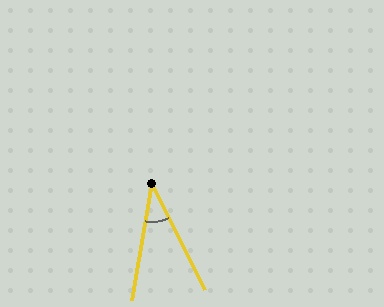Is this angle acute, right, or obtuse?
It is acute.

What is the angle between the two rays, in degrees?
Approximately 36 degrees.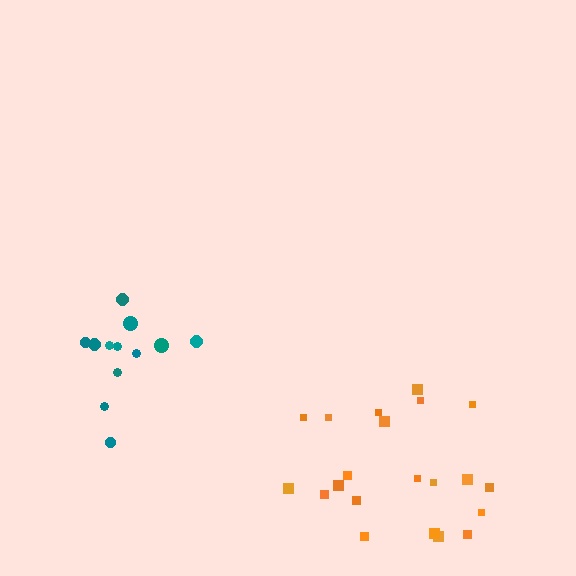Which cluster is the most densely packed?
Orange.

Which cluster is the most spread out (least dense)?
Teal.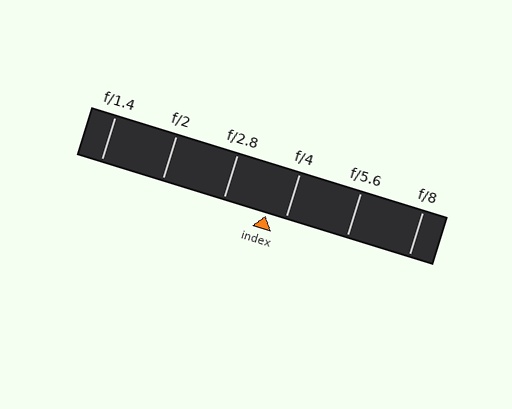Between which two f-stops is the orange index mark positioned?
The index mark is between f/2.8 and f/4.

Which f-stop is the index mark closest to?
The index mark is closest to f/4.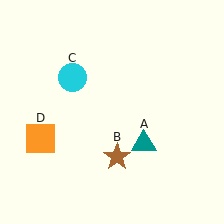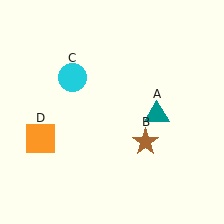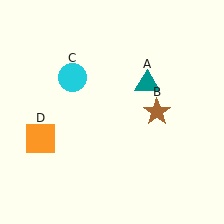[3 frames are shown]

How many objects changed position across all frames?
2 objects changed position: teal triangle (object A), brown star (object B).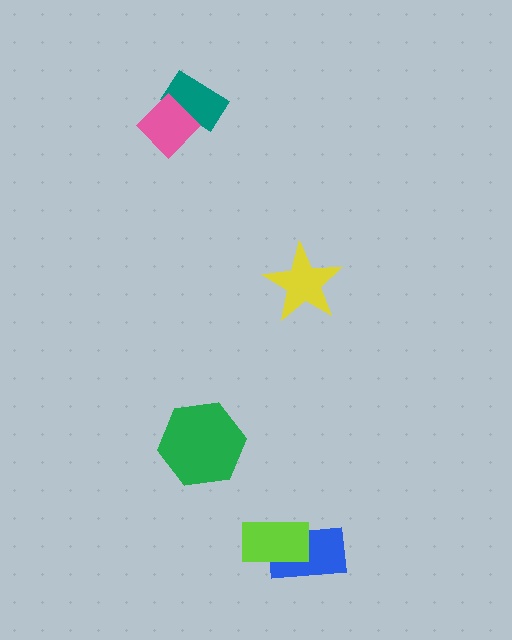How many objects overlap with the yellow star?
0 objects overlap with the yellow star.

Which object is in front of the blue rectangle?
The lime rectangle is in front of the blue rectangle.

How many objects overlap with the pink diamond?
1 object overlaps with the pink diamond.